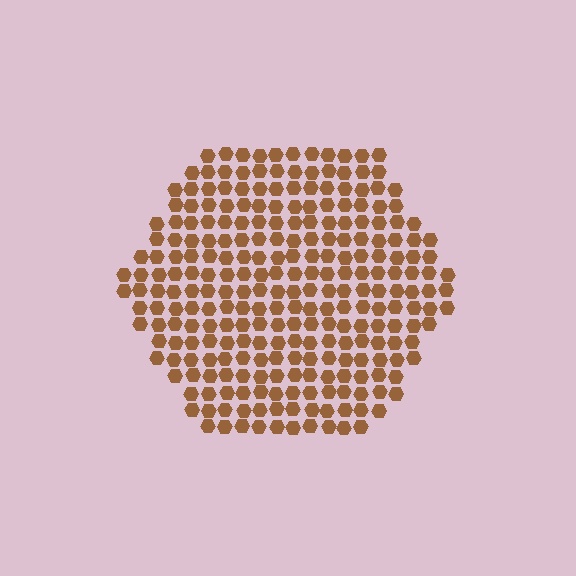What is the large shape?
The large shape is a hexagon.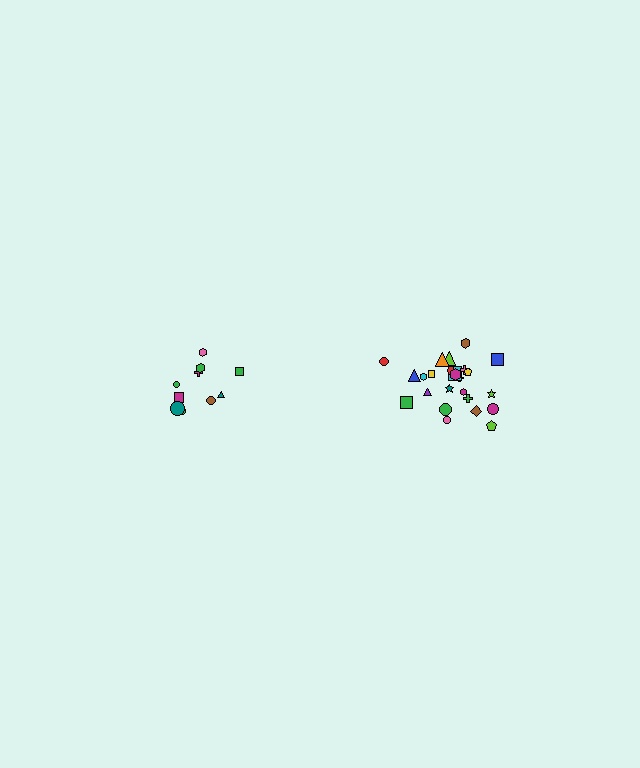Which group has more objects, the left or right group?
The right group.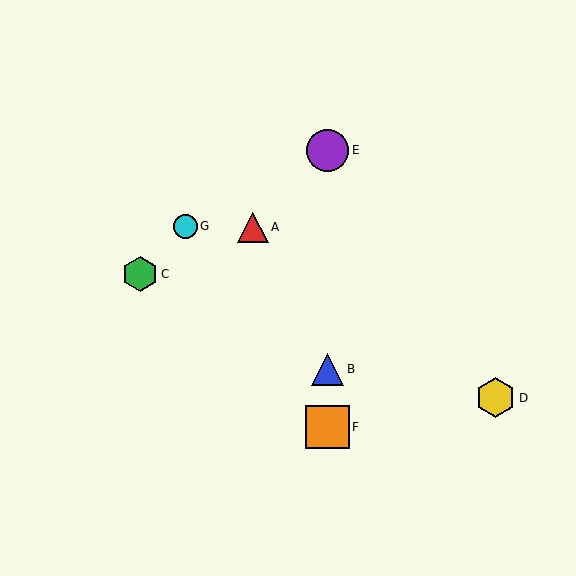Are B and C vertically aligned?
No, B is at x≈328 and C is at x≈140.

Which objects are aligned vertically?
Objects B, E, F are aligned vertically.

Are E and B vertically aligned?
Yes, both are at x≈328.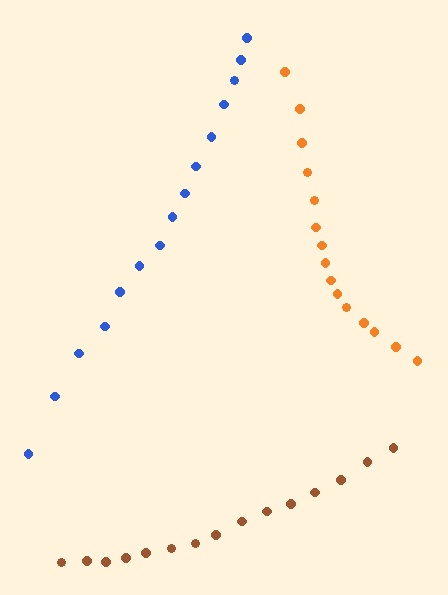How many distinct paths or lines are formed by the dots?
There are 3 distinct paths.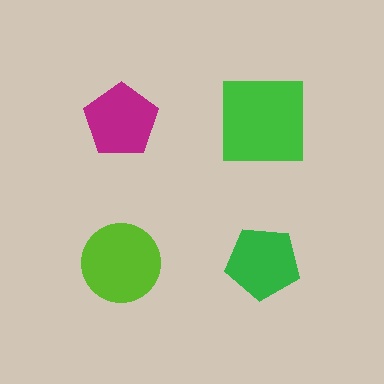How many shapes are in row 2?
2 shapes.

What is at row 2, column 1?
A lime circle.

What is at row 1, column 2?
A green square.